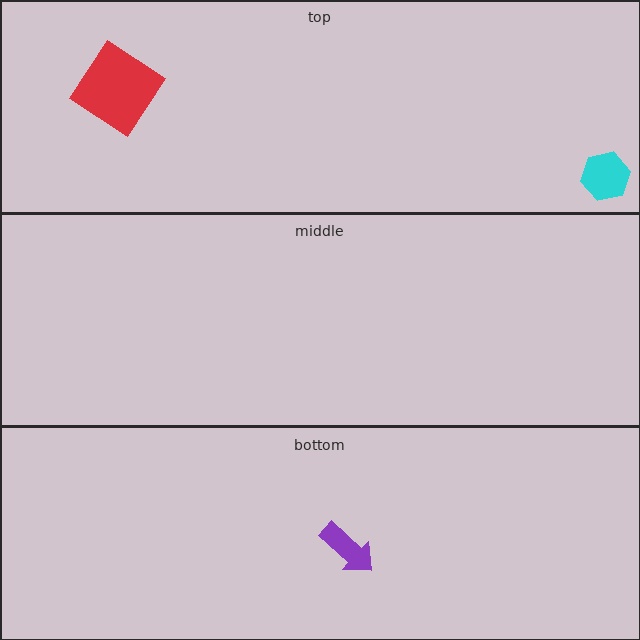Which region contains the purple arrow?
The bottom region.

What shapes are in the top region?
The cyan hexagon, the red diamond.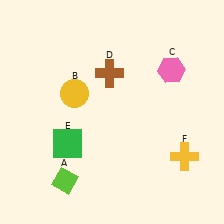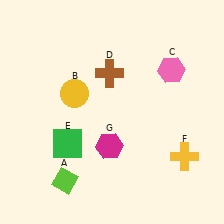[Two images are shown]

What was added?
A magenta hexagon (G) was added in Image 2.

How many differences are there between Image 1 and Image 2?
There is 1 difference between the two images.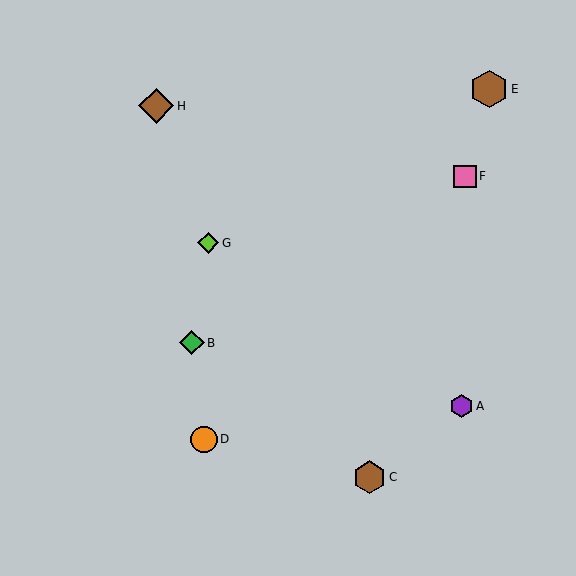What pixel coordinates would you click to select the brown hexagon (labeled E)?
Click at (489, 89) to select the brown hexagon E.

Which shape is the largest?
The brown hexagon (labeled E) is the largest.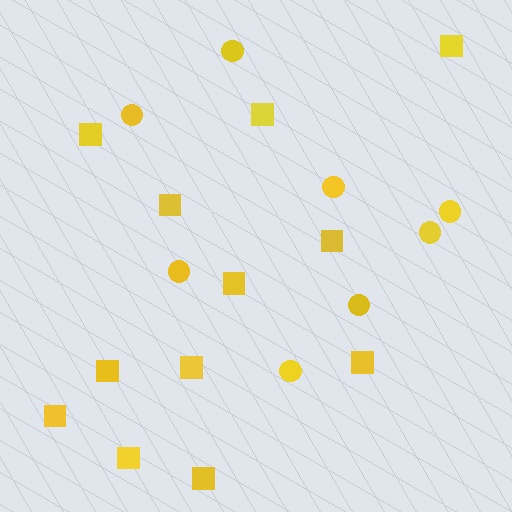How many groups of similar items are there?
There are 2 groups: one group of squares (12) and one group of circles (8).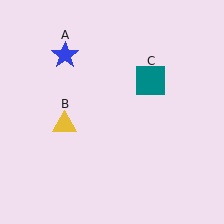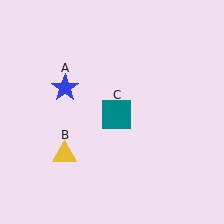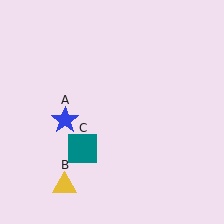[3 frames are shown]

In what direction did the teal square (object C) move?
The teal square (object C) moved down and to the left.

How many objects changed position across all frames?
3 objects changed position: blue star (object A), yellow triangle (object B), teal square (object C).